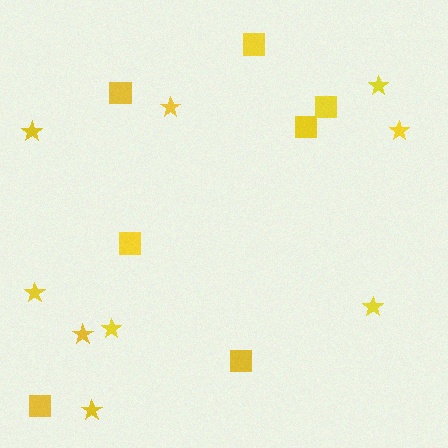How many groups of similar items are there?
There are 2 groups: one group of stars (9) and one group of squares (7).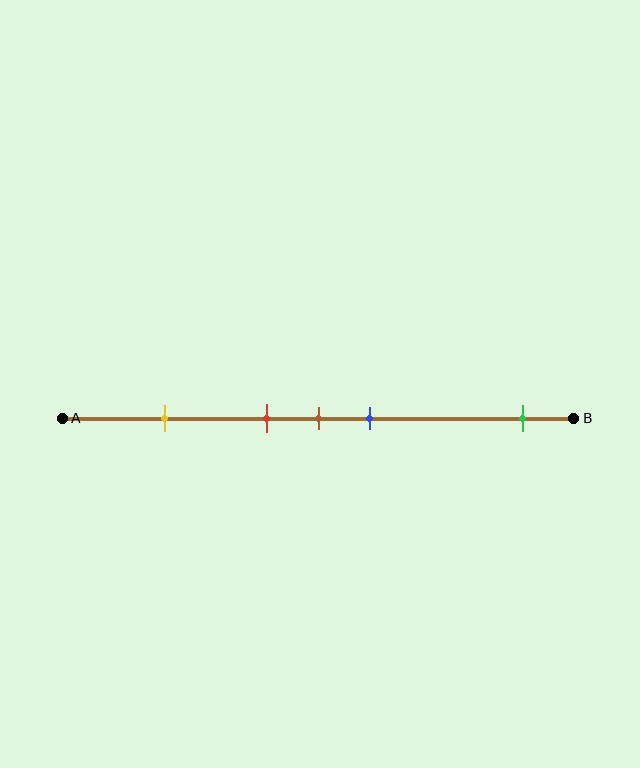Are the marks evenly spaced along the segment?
No, the marks are not evenly spaced.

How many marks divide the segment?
There are 5 marks dividing the segment.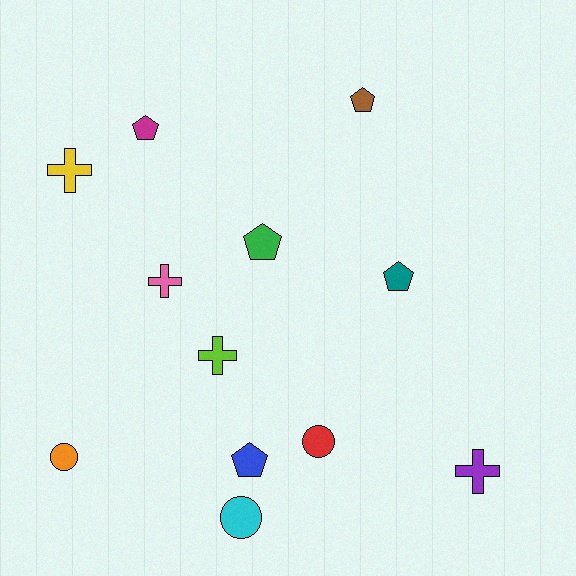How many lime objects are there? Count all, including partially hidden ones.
There is 1 lime object.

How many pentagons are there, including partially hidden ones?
There are 5 pentagons.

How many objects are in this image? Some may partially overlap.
There are 12 objects.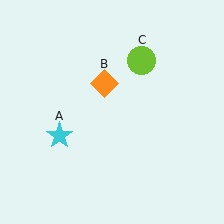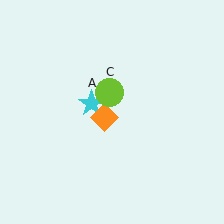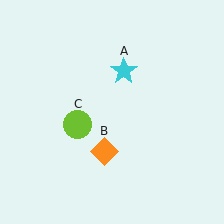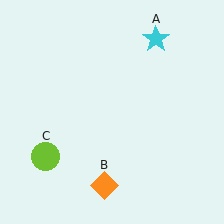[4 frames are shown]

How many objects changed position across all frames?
3 objects changed position: cyan star (object A), orange diamond (object B), lime circle (object C).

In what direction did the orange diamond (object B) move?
The orange diamond (object B) moved down.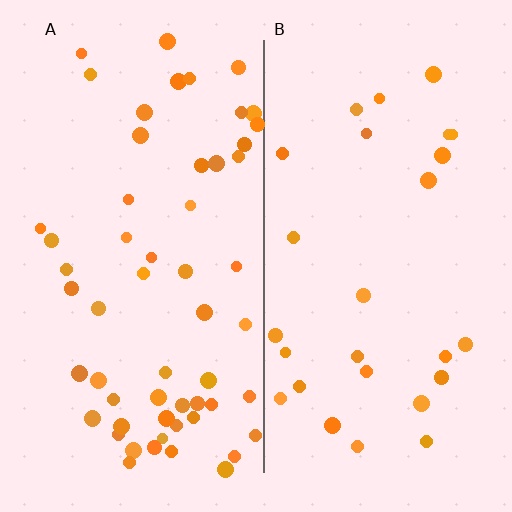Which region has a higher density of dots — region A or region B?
A (the left).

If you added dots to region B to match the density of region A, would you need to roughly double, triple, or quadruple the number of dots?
Approximately double.